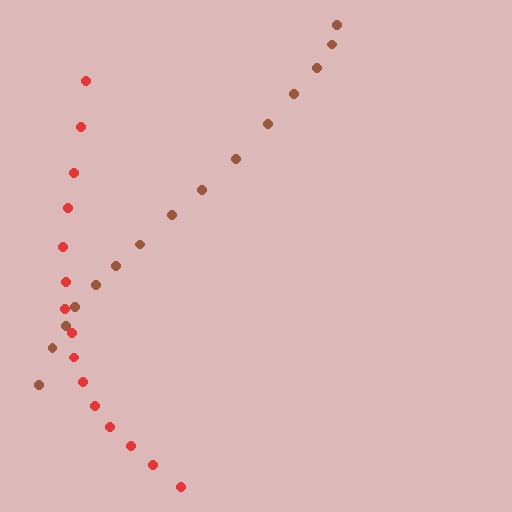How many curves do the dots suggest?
There are 2 distinct paths.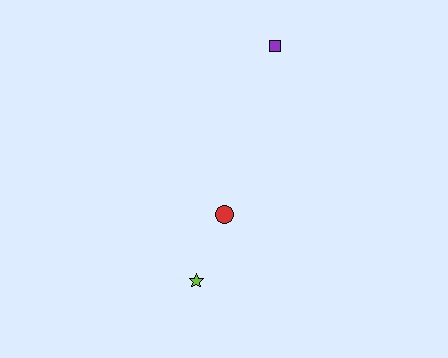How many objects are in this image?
There are 3 objects.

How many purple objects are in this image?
There is 1 purple object.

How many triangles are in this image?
There are no triangles.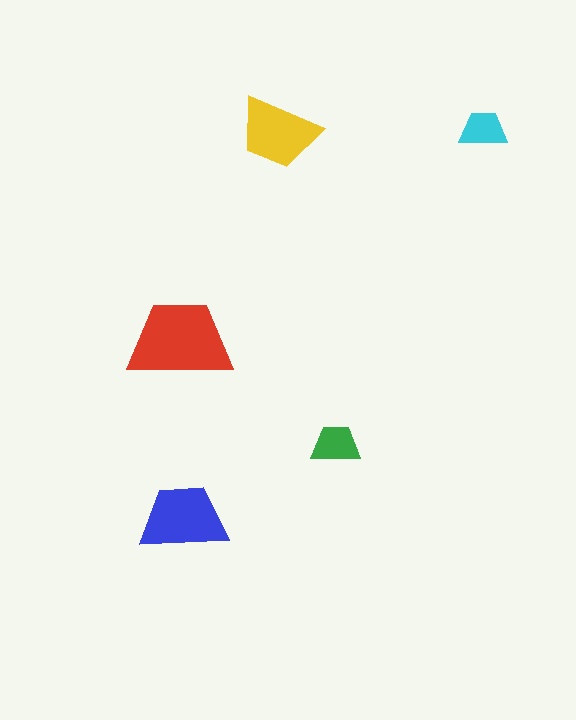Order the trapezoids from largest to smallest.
the red one, the blue one, the yellow one, the green one, the cyan one.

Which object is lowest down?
The blue trapezoid is bottommost.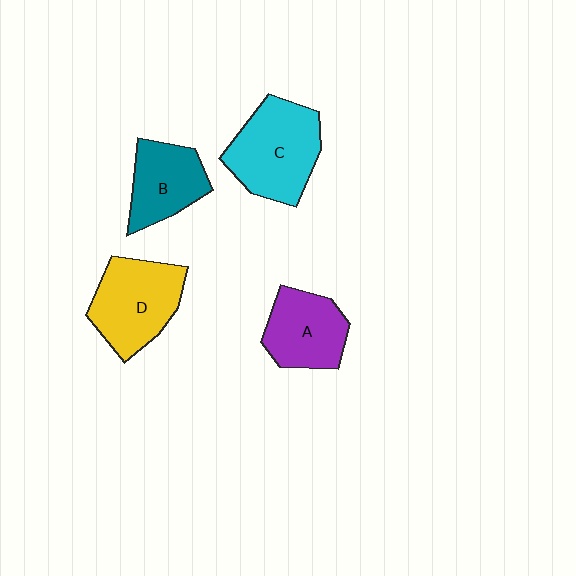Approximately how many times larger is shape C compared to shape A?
Approximately 1.3 times.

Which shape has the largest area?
Shape C (cyan).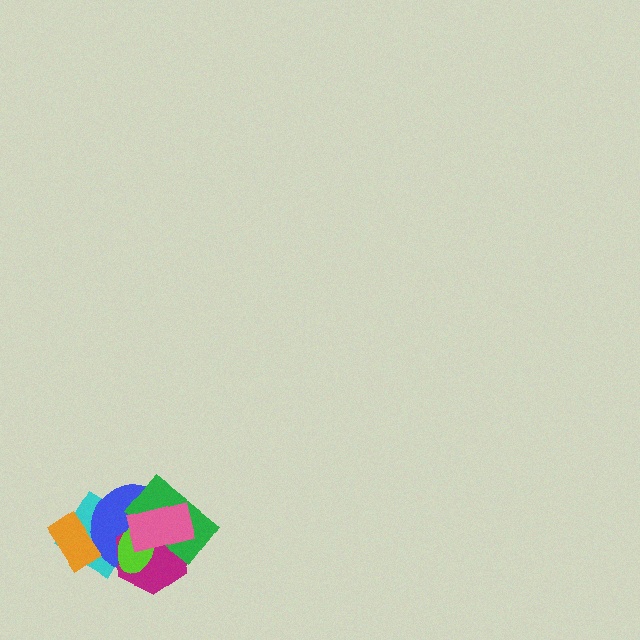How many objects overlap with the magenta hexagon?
5 objects overlap with the magenta hexagon.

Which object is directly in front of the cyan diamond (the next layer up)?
The blue circle is directly in front of the cyan diamond.